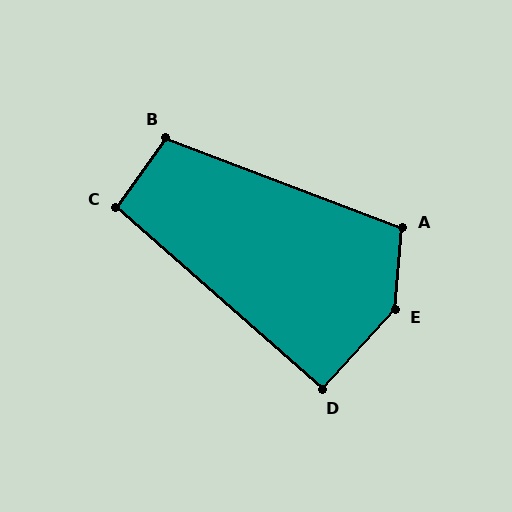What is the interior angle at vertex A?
Approximately 106 degrees (obtuse).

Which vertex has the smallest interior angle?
D, at approximately 91 degrees.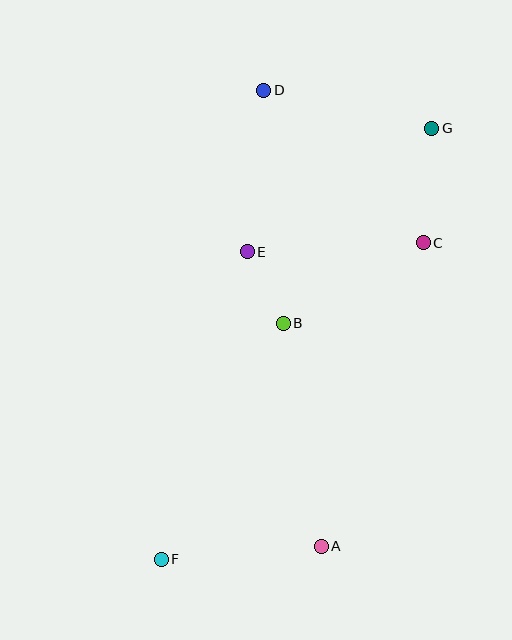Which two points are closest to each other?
Points B and E are closest to each other.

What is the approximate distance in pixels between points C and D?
The distance between C and D is approximately 220 pixels.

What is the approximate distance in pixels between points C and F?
The distance between C and F is approximately 411 pixels.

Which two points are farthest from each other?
Points F and G are farthest from each other.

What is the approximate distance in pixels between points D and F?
The distance between D and F is approximately 480 pixels.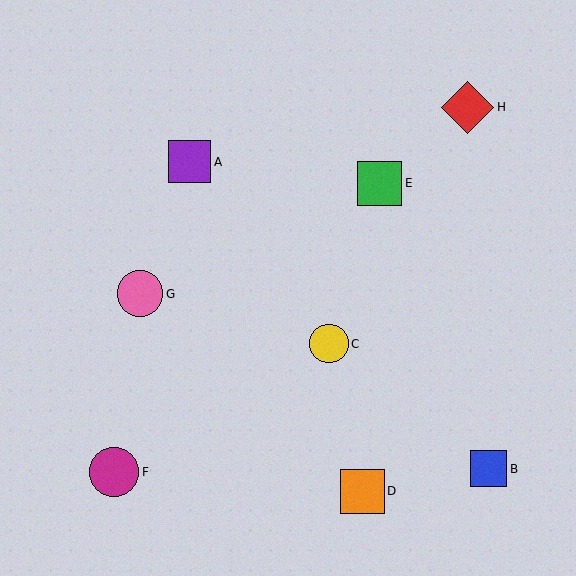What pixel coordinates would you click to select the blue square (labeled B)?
Click at (489, 469) to select the blue square B.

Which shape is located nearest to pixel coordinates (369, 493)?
The orange square (labeled D) at (362, 491) is nearest to that location.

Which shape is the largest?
The red diamond (labeled H) is the largest.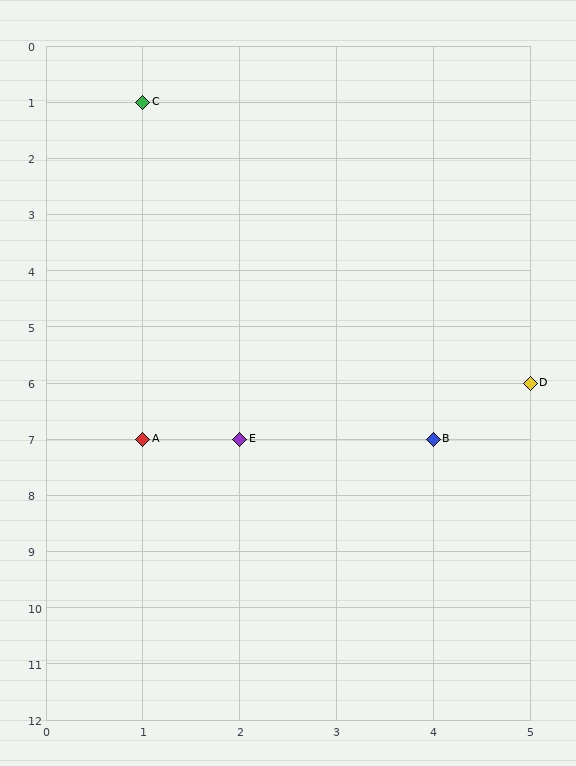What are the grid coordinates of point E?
Point E is at grid coordinates (2, 7).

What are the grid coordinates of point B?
Point B is at grid coordinates (4, 7).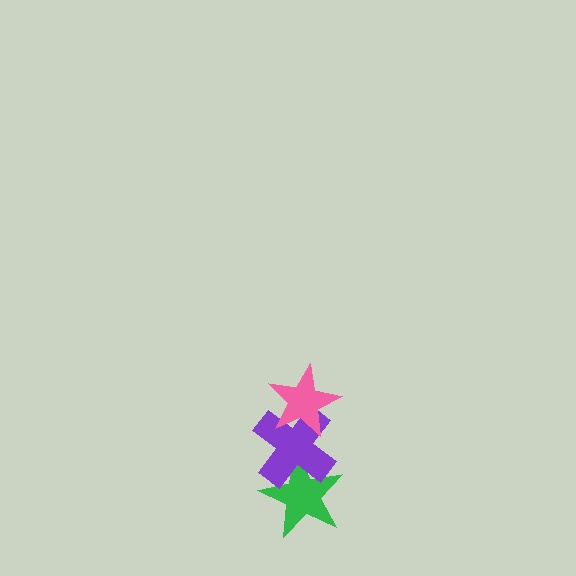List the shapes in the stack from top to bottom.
From top to bottom: the pink star, the purple cross, the green star.